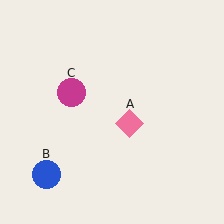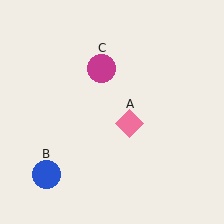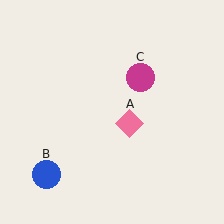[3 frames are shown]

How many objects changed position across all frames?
1 object changed position: magenta circle (object C).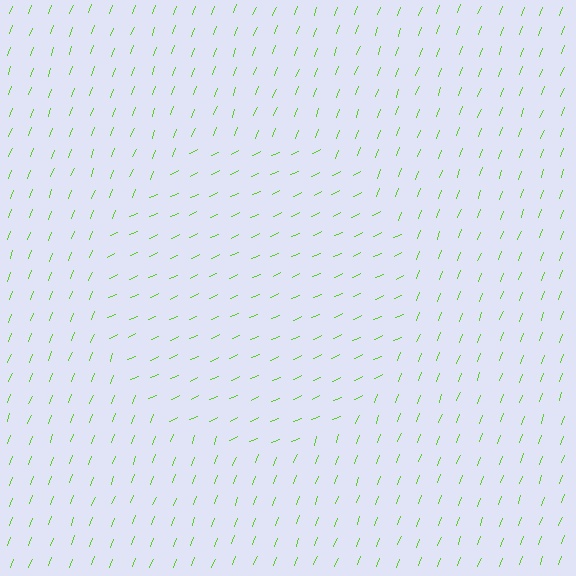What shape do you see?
I see a circle.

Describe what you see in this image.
The image is filled with small lime line segments. A circle region in the image has lines oriented differently from the surrounding lines, creating a visible texture boundary.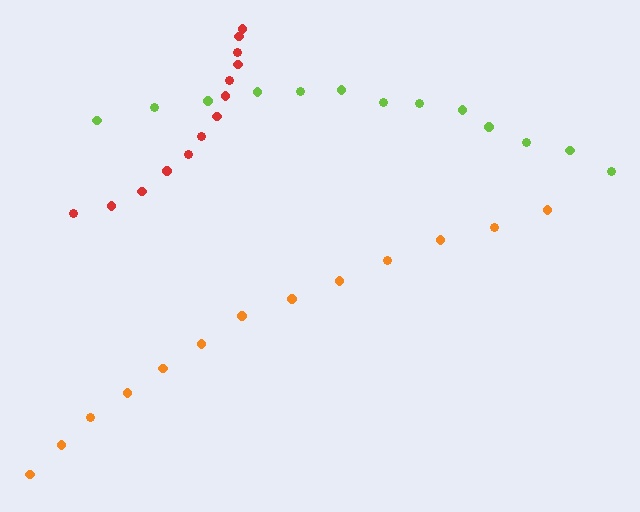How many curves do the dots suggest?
There are 3 distinct paths.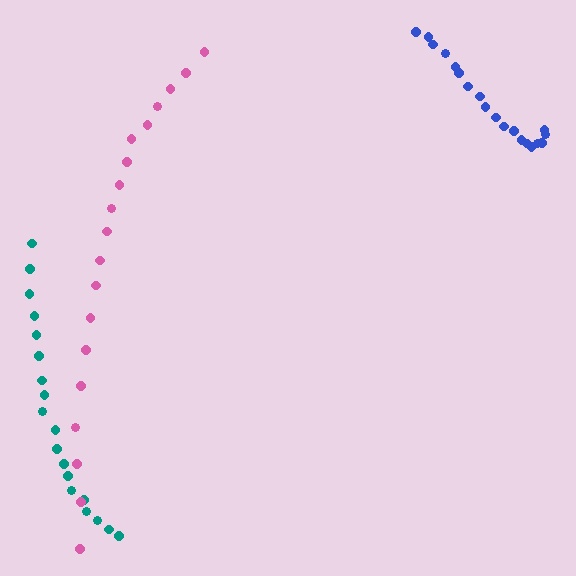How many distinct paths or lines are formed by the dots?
There are 3 distinct paths.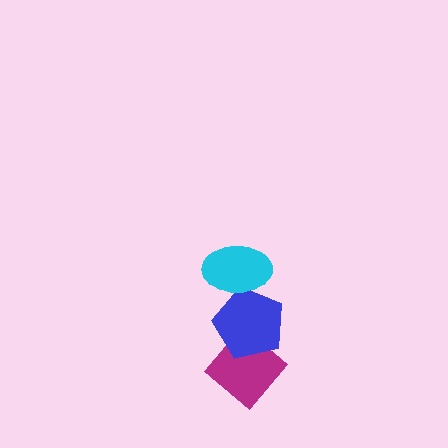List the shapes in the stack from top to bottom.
From top to bottom: the cyan ellipse, the blue pentagon, the magenta diamond.